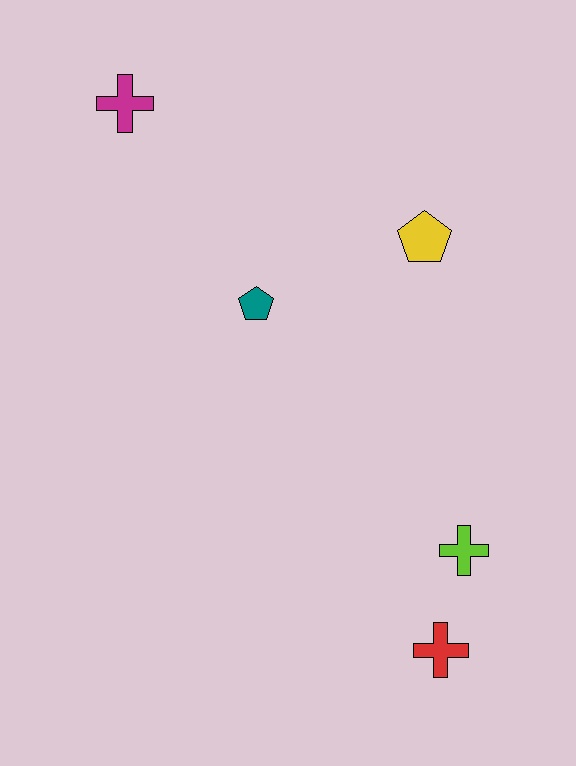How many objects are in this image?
There are 5 objects.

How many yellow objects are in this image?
There is 1 yellow object.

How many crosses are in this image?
There are 3 crosses.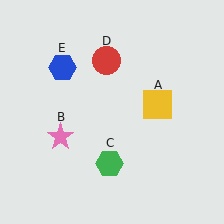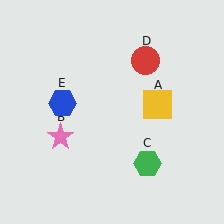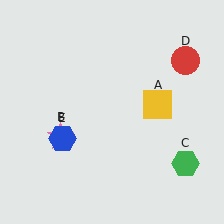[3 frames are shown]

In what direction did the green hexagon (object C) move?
The green hexagon (object C) moved right.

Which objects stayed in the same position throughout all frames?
Yellow square (object A) and pink star (object B) remained stationary.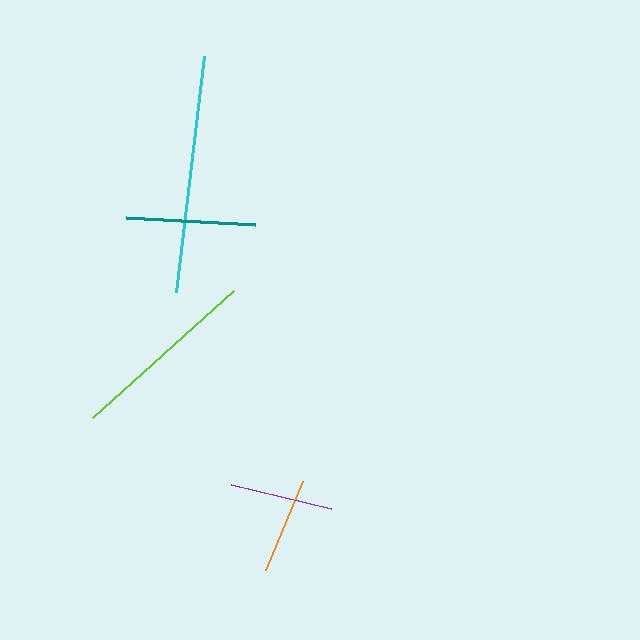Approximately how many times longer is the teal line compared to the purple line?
The teal line is approximately 1.3 times the length of the purple line.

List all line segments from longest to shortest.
From longest to shortest: cyan, lime, teal, purple, orange.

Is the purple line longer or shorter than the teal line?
The teal line is longer than the purple line.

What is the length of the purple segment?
The purple segment is approximately 103 pixels long.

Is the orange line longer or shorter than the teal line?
The teal line is longer than the orange line.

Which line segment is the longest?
The cyan line is the longest at approximately 238 pixels.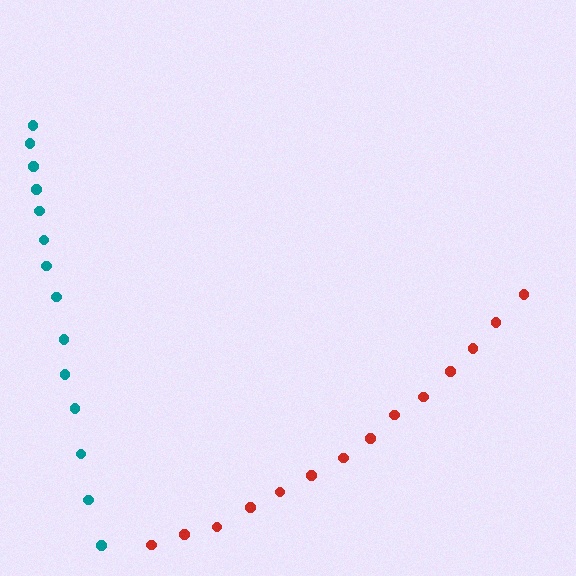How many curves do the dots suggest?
There are 2 distinct paths.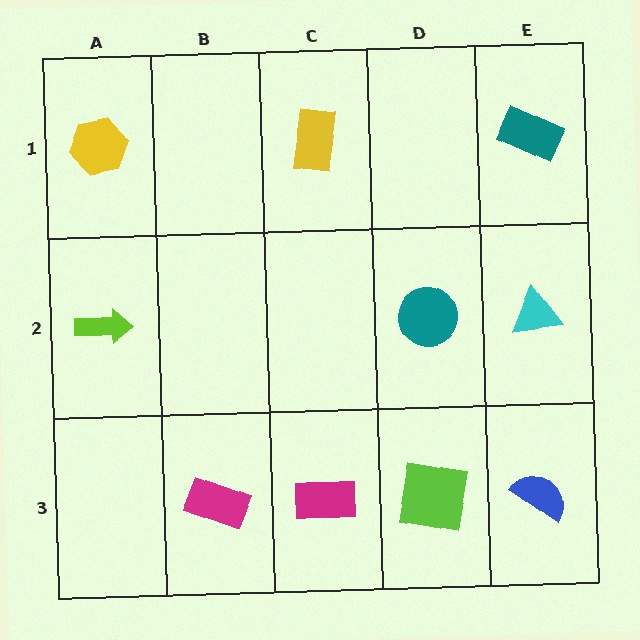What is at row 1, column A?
A yellow hexagon.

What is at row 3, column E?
A blue semicircle.